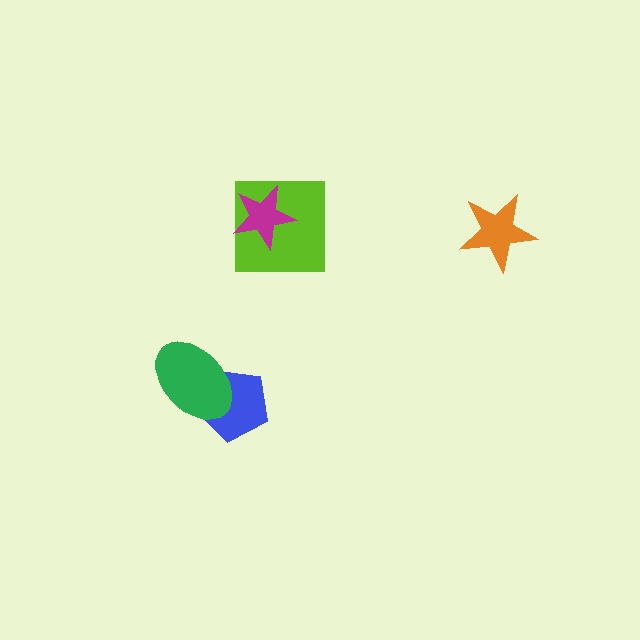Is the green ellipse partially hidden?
No, no other shape covers it.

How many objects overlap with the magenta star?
1 object overlaps with the magenta star.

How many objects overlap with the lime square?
1 object overlaps with the lime square.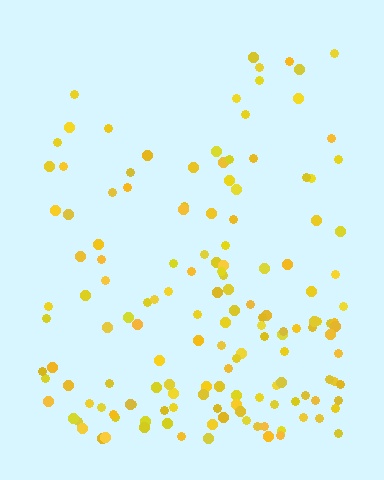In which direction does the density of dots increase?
From top to bottom, with the bottom side densest.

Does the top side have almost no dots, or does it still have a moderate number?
Still a moderate number, just noticeably fewer than the bottom.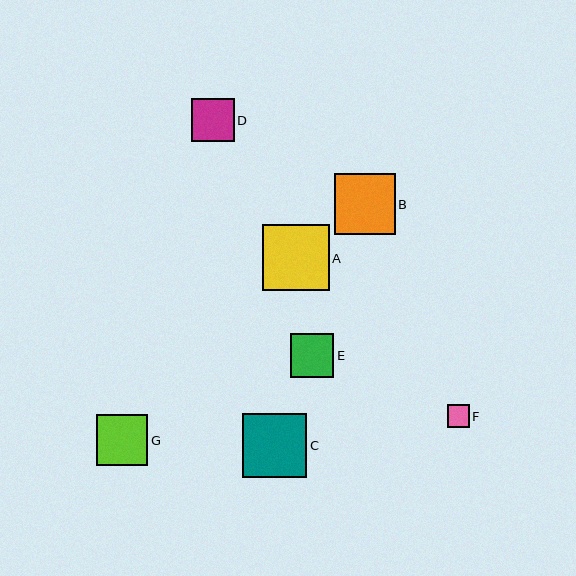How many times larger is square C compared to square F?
Square C is approximately 2.9 times the size of square F.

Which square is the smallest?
Square F is the smallest with a size of approximately 22 pixels.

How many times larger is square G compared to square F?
Square G is approximately 2.3 times the size of square F.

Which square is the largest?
Square A is the largest with a size of approximately 66 pixels.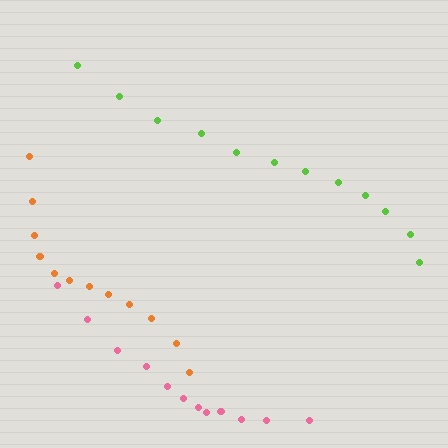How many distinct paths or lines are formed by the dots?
There are 3 distinct paths.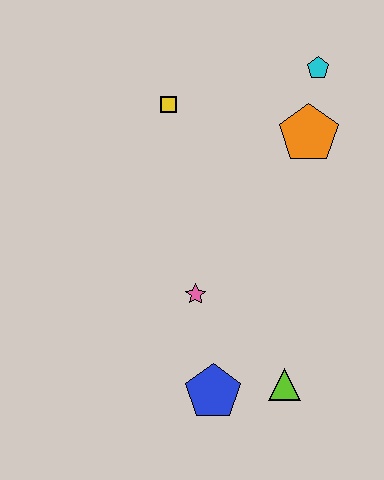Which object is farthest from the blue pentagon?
The cyan pentagon is farthest from the blue pentagon.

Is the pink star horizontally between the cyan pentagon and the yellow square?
Yes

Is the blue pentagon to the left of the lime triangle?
Yes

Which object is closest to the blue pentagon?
The lime triangle is closest to the blue pentagon.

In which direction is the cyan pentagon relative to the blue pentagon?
The cyan pentagon is above the blue pentagon.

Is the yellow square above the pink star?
Yes